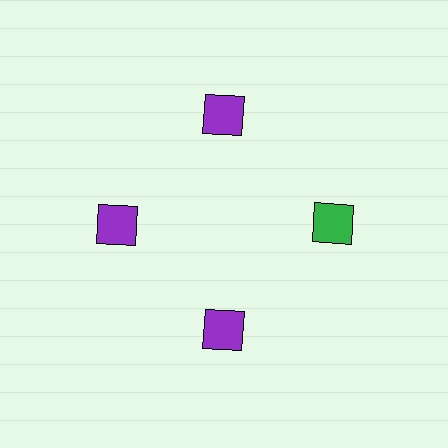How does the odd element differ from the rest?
It has a different color: green instead of purple.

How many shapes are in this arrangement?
There are 4 shapes arranged in a ring pattern.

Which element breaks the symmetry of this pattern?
The green square at roughly the 3 o'clock position breaks the symmetry. All other shapes are purple squares.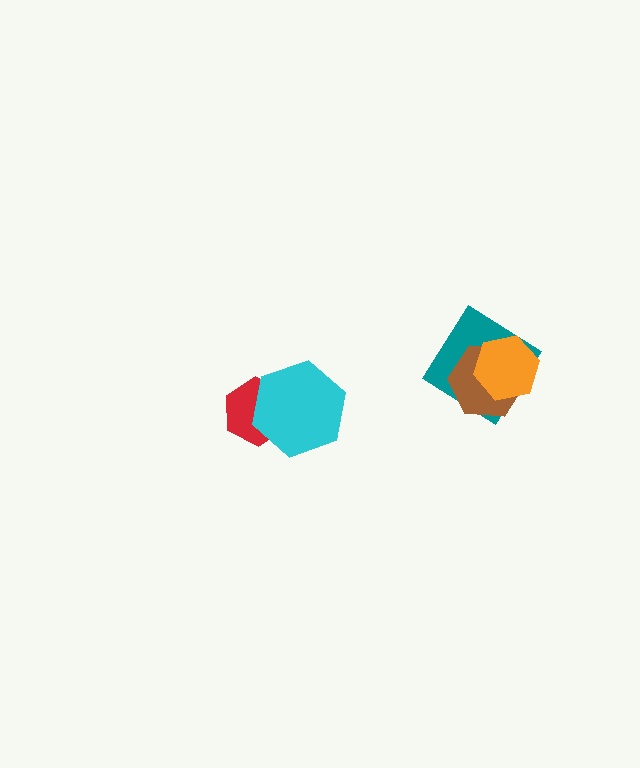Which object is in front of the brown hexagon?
The orange hexagon is in front of the brown hexagon.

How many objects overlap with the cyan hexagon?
1 object overlaps with the cyan hexagon.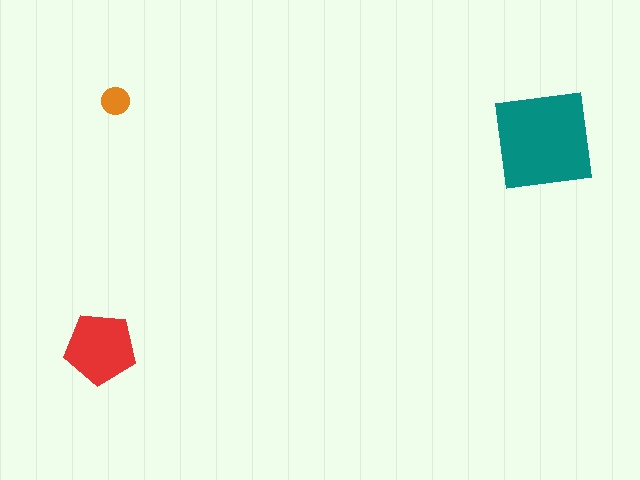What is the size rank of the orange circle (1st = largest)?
3rd.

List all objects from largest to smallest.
The teal square, the red pentagon, the orange circle.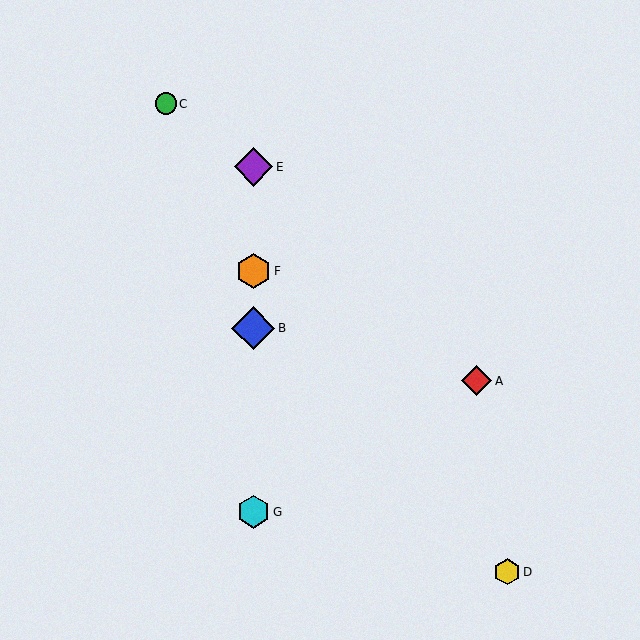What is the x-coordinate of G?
Object G is at x≈253.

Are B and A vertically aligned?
No, B is at x≈253 and A is at x≈477.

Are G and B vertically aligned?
Yes, both are at x≈253.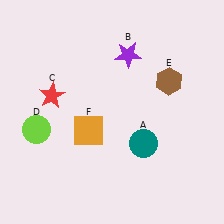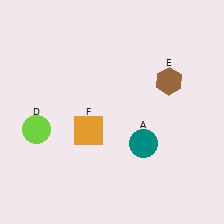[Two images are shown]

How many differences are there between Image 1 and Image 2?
There are 2 differences between the two images.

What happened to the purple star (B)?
The purple star (B) was removed in Image 2. It was in the top-right area of Image 1.